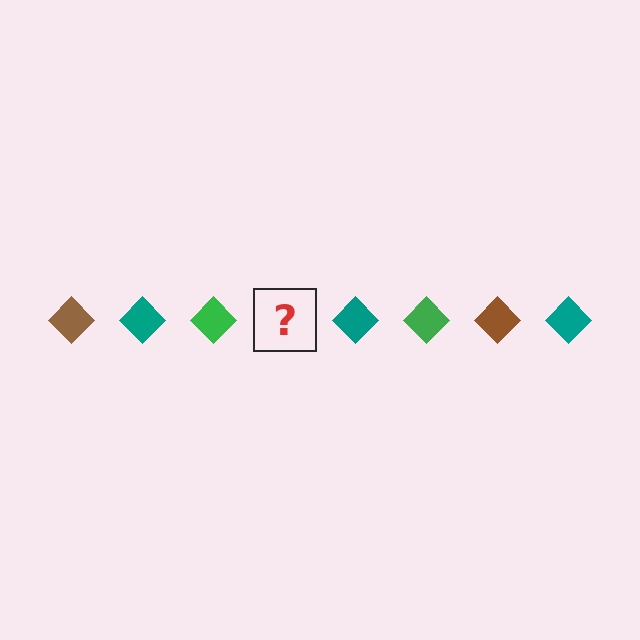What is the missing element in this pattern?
The missing element is a brown diamond.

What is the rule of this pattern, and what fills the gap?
The rule is that the pattern cycles through brown, teal, green diamonds. The gap should be filled with a brown diamond.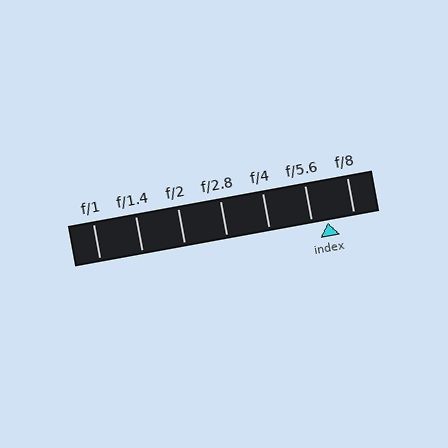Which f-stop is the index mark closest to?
The index mark is closest to f/5.6.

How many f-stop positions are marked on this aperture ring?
There are 7 f-stop positions marked.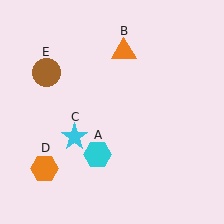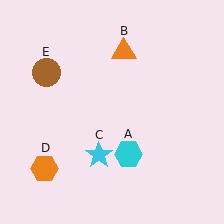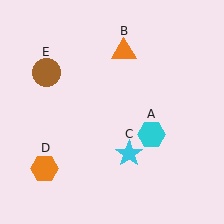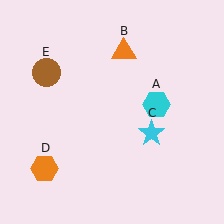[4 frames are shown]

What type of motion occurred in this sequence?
The cyan hexagon (object A), cyan star (object C) rotated counterclockwise around the center of the scene.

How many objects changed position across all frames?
2 objects changed position: cyan hexagon (object A), cyan star (object C).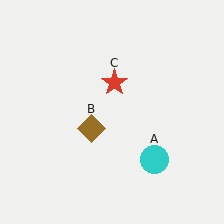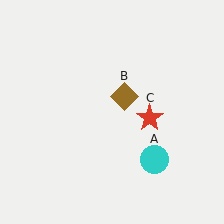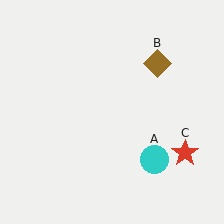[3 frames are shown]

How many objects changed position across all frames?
2 objects changed position: brown diamond (object B), red star (object C).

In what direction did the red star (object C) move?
The red star (object C) moved down and to the right.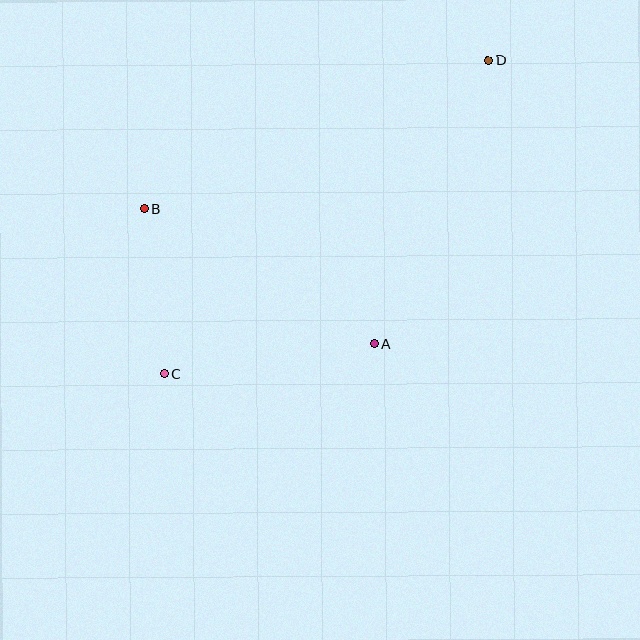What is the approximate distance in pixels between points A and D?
The distance between A and D is approximately 305 pixels.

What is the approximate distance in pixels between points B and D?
The distance between B and D is approximately 374 pixels.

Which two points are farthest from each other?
Points C and D are farthest from each other.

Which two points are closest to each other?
Points B and C are closest to each other.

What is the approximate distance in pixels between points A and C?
The distance between A and C is approximately 212 pixels.